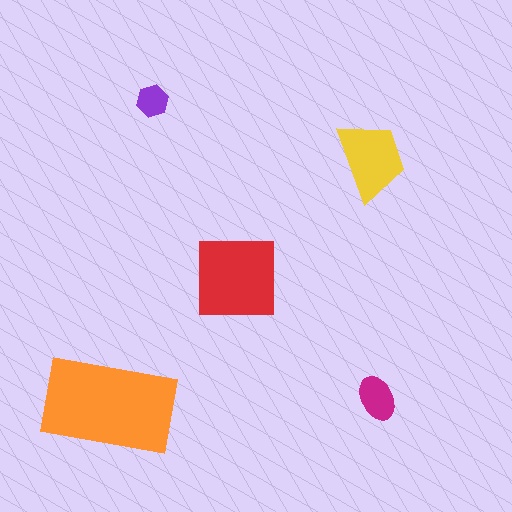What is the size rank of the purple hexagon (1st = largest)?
5th.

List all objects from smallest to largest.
The purple hexagon, the magenta ellipse, the yellow trapezoid, the red square, the orange rectangle.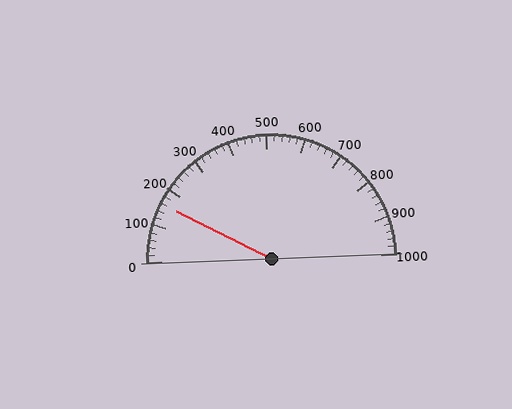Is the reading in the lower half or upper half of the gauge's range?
The reading is in the lower half of the range (0 to 1000).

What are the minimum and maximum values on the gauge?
The gauge ranges from 0 to 1000.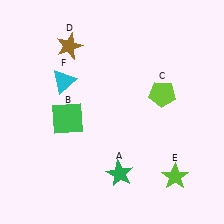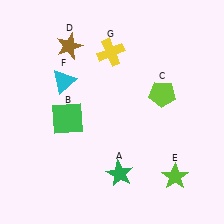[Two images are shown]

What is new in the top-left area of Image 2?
A yellow cross (G) was added in the top-left area of Image 2.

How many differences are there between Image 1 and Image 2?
There is 1 difference between the two images.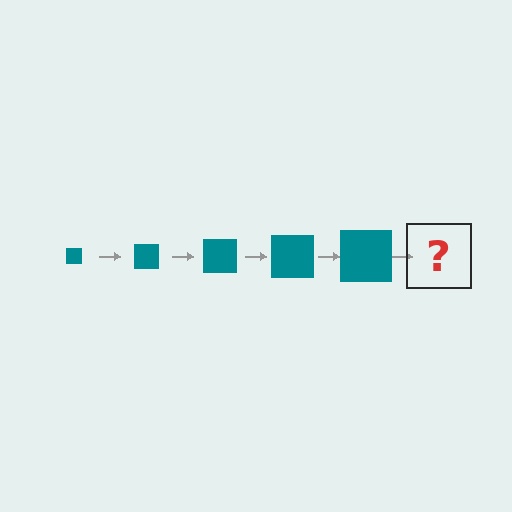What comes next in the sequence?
The next element should be a teal square, larger than the previous one.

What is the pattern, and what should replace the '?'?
The pattern is that the square gets progressively larger each step. The '?' should be a teal square, larger than the previous one.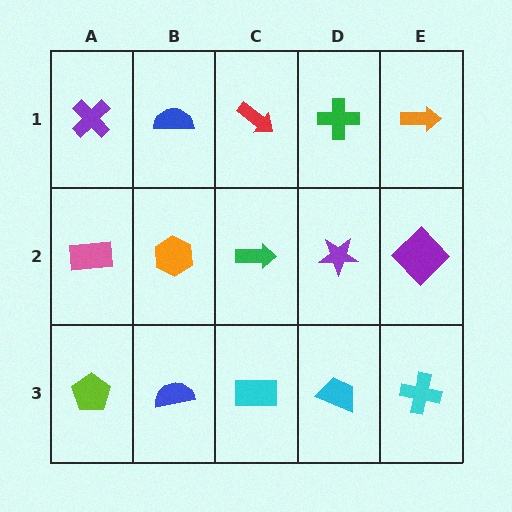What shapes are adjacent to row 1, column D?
A purple star (row 2, column D), a red arrow (row 1, column C), an orange arrow (row 1, column E).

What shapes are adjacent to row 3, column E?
A purple diamond (row 2, column E), a cyan trapezoid (row 3, column D).